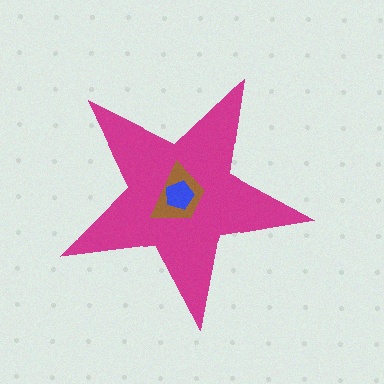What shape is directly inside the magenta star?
The brown trapezoid.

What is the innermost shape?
The blue pentagon.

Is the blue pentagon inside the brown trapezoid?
Yes.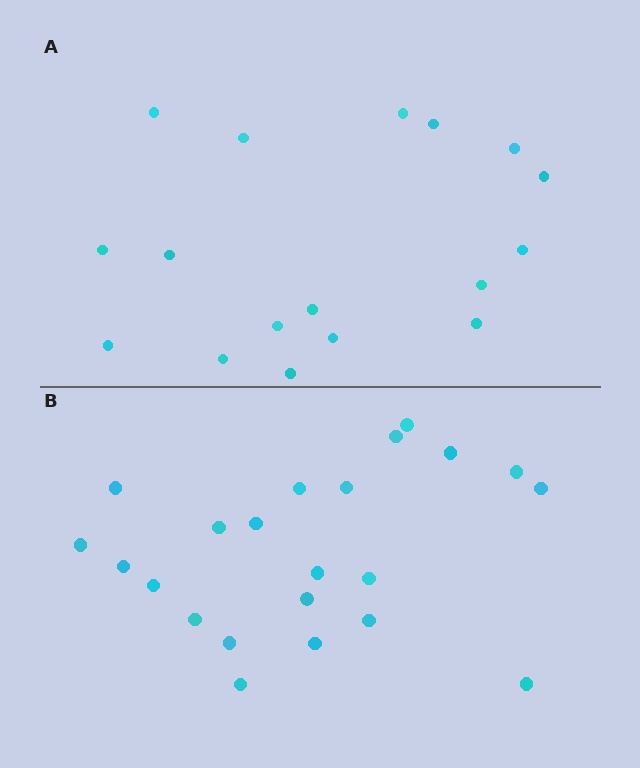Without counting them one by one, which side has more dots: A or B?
Region B (the bottom region) has more dots.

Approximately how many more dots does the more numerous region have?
Region B has about 5 more dots than region A.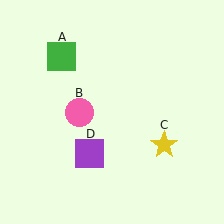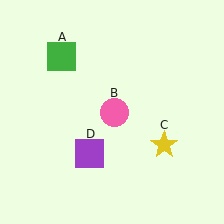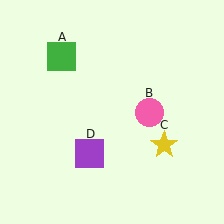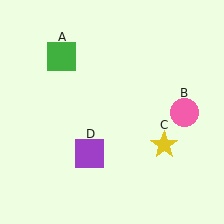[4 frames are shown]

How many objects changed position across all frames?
1 object changed position: pink circle (object B).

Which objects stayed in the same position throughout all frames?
Green square (object A) and yellow star (object C) and purple square (object D) remained stationary.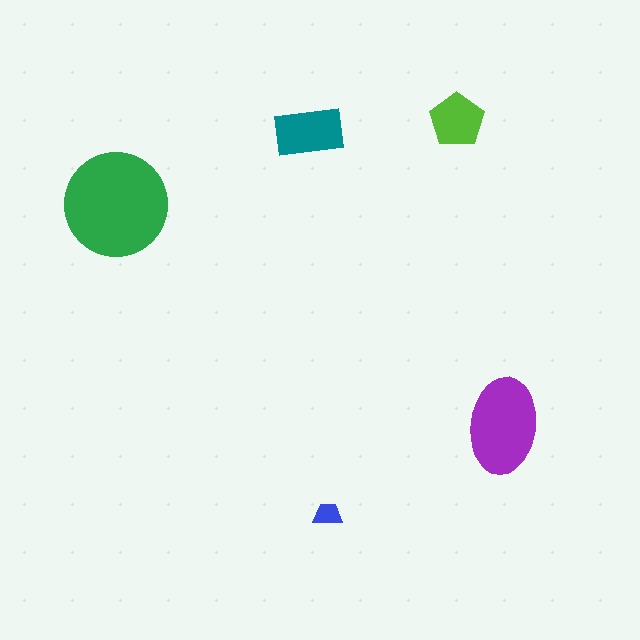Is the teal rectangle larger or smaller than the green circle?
Smaller.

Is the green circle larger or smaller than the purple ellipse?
Larger.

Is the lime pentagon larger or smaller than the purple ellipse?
Smaller.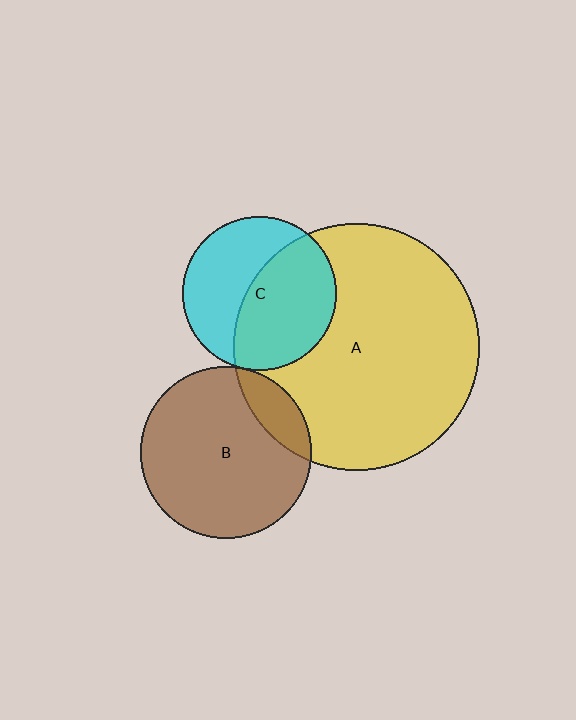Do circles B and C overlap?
Yes.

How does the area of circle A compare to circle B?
Approximately 2.1 times.